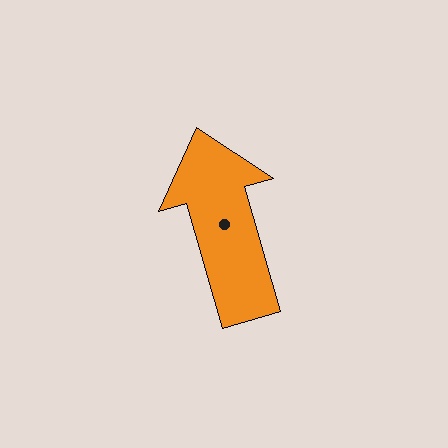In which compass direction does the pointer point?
North.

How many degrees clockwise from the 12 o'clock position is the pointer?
Approximately 344 degrees.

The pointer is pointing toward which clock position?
Roughly 11 o'clock.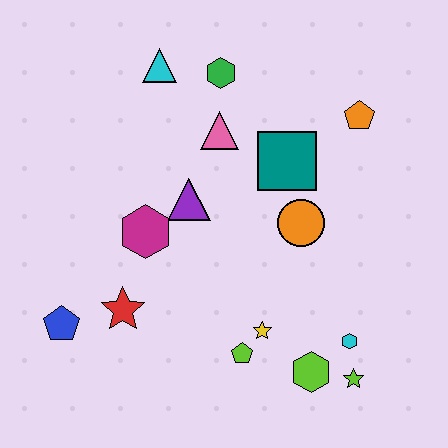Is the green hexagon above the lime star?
Yes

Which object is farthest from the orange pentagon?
The blue pentagon is farthest from the orange pentagon.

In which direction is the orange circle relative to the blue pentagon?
The orange circle is to the right of the blue pentagon.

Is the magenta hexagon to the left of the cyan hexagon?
Yes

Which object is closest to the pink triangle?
The green hexagon is closest to the pink triangle.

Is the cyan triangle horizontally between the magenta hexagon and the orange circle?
Yes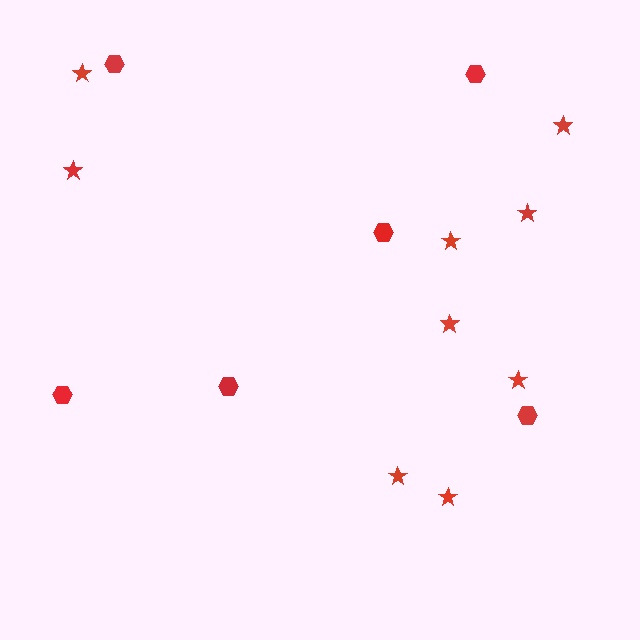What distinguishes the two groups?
There are 2 groups: one group of hexagons (6) and one group of stars (9).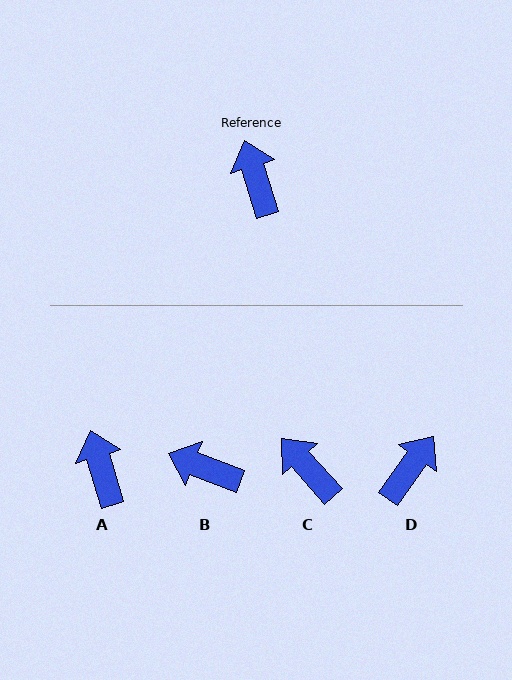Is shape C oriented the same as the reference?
No, it is off by about 25 degrees.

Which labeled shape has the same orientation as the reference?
A.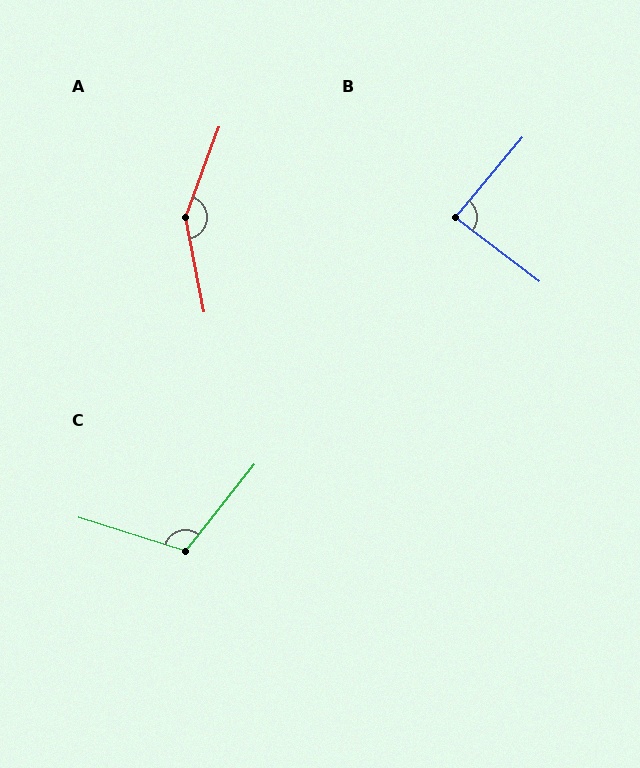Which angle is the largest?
A, at approximately 149 degrees.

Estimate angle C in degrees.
Approximately 111 degrees.